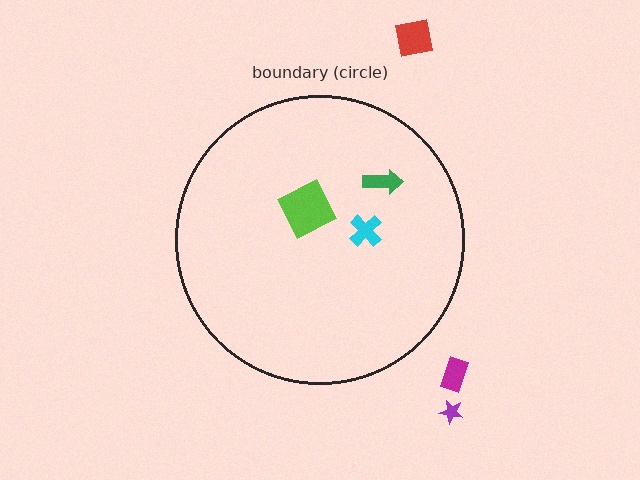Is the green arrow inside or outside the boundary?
Inside.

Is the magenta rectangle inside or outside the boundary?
Outside.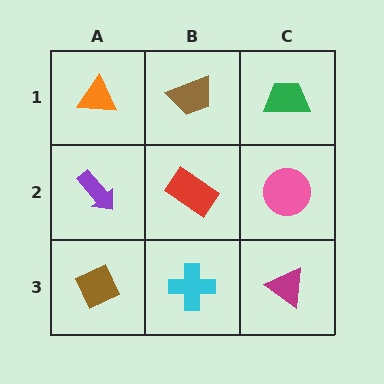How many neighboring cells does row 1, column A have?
2.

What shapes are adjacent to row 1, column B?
A red rectangle (row 2, column B), an orange triangle (row 1, column A), a green trapezoid (row 1, column C).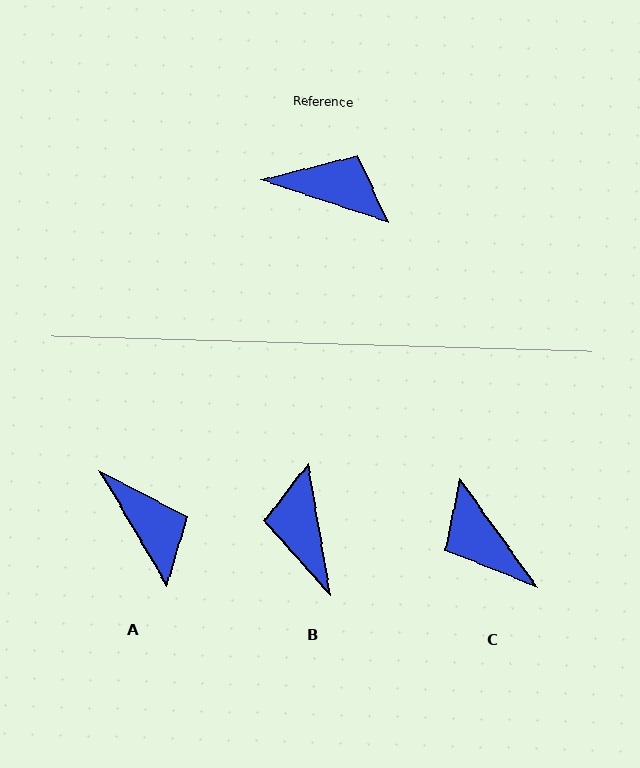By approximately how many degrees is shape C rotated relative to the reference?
Approximately 144 degrees counter-clockwise.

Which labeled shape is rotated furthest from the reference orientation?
C, about 144 degrees away.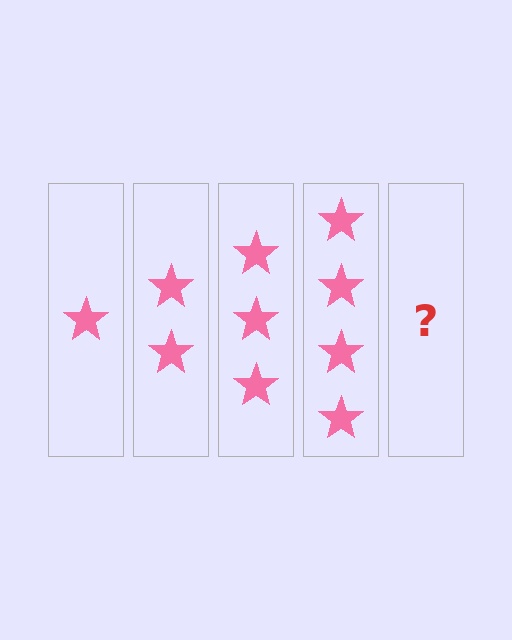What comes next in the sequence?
The next element should be 5 stars.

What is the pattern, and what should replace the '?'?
The pattern is that each step adds one more star. The '?' should be 5 stars.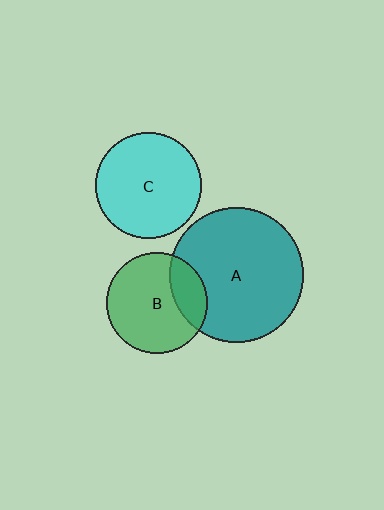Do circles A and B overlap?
Yes.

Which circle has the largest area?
Circle A (teal).